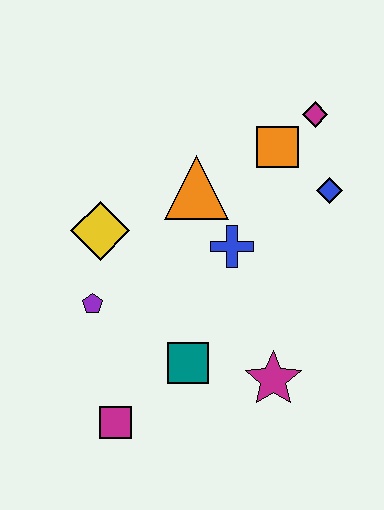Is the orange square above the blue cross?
Yes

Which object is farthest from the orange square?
The magenta square is farthest from the orange square.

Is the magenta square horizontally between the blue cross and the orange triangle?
No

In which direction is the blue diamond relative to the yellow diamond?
The blue diamond is to the right of the yellow diamond.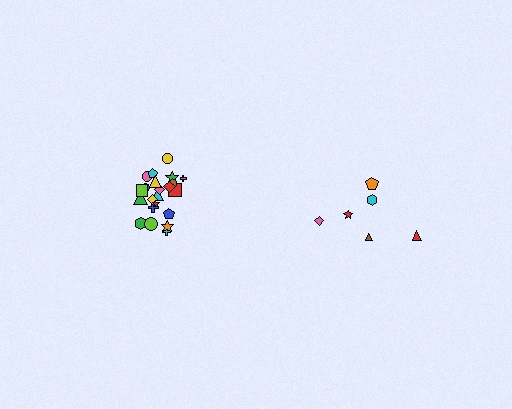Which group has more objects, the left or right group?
The left group.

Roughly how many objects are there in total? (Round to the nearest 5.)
Roughly 30 objects in total.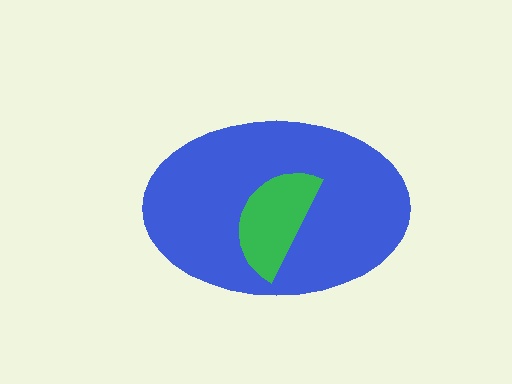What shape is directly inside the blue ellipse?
The green semicircle.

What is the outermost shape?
The blue ellipse.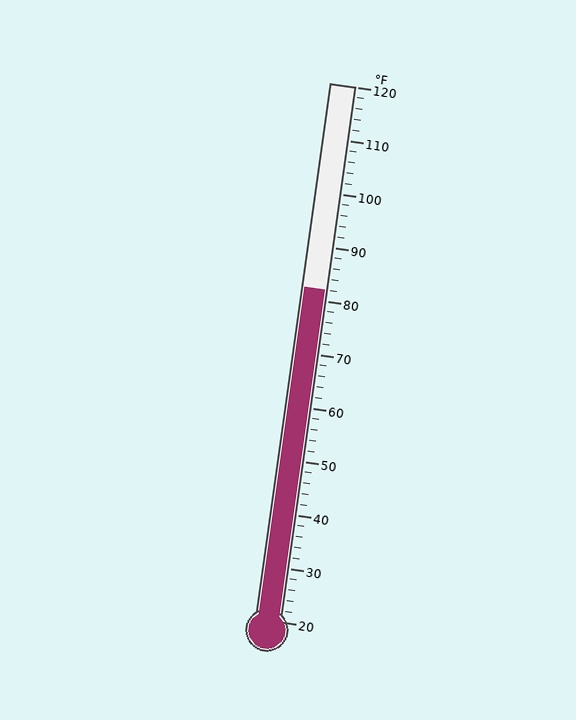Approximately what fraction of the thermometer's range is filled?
The thermometer is filled to approximately 60% of its range.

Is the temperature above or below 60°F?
The temperature is above 60°F.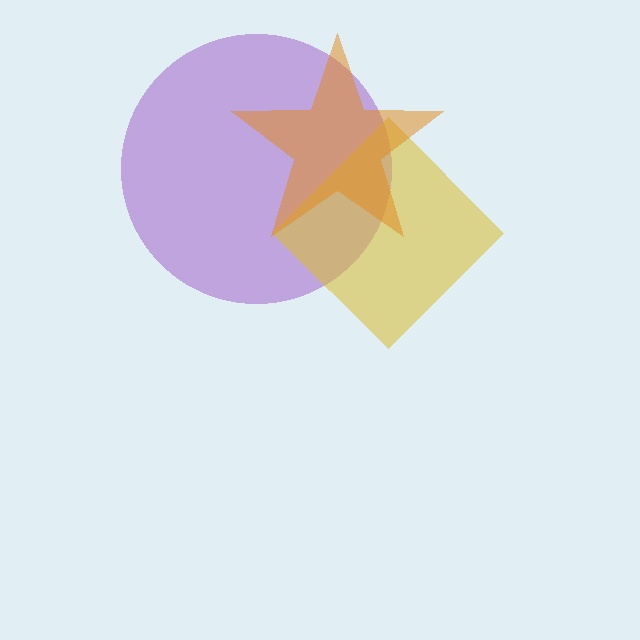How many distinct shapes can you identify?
There are 3 distinct shapes: a purple circle, a yellow diamond, an orange star.